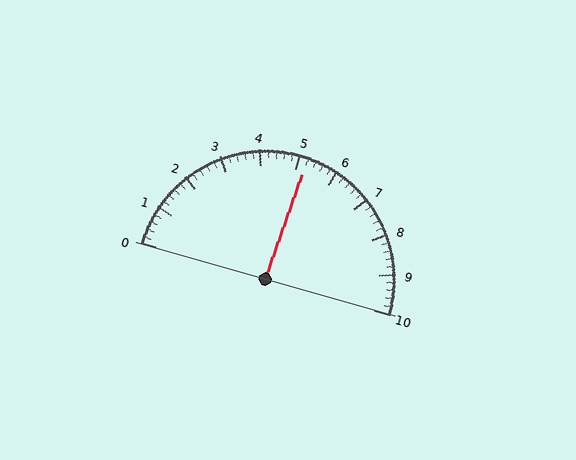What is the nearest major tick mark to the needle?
The nearest major tick mark is 5.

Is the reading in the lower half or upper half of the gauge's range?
The reading is in the upper half of the range (0 to 10).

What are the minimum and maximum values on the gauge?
The gauge ranges from 0 to 10.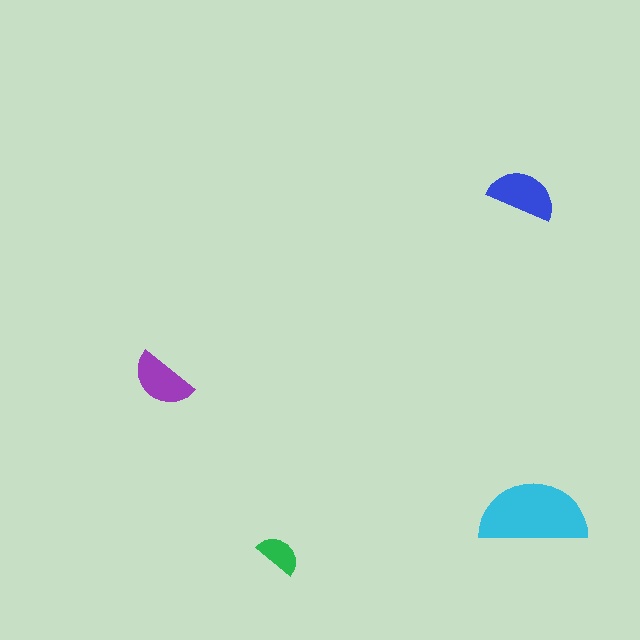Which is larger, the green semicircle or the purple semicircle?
The purple one.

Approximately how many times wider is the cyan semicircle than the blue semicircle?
About 1.5 times wider.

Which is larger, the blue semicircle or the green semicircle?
The blue one.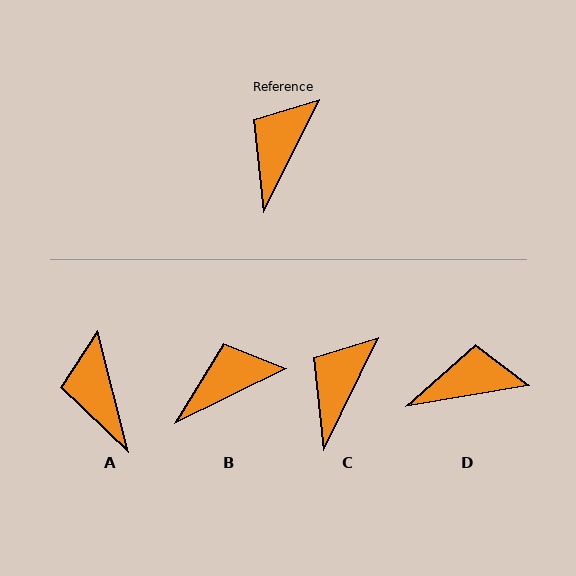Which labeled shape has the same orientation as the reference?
C.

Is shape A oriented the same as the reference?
No, it is off by about 40 degrees.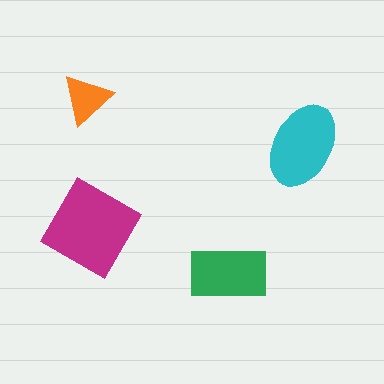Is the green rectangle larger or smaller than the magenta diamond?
Smaller.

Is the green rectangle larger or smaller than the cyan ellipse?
Smaller.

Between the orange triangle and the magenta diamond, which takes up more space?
The magenta diamond.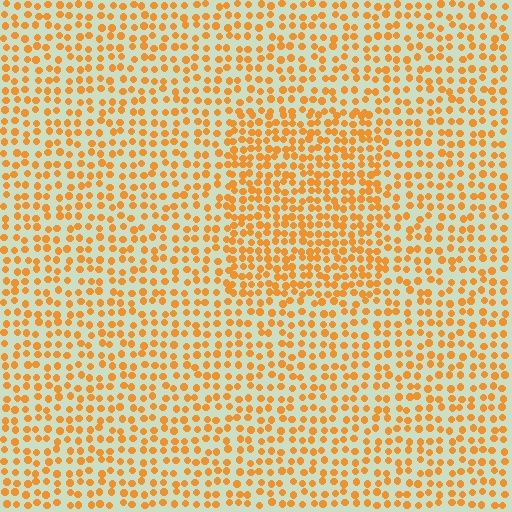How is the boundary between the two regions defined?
The boundary is defined by a change in element density (approximately 1.6x ratio). All elements are the same color, size, and shape.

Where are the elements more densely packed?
The elements are more densely packed inside the rectangle boundary.